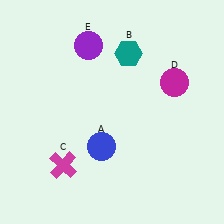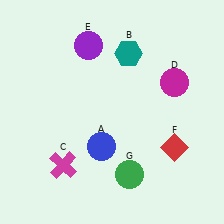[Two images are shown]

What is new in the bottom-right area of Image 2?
A green circle (G) was added in the bottom-right area of Image 2.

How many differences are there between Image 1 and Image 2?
There are 2 differences between the two images.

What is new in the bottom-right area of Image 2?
A red diamond (F) was added in the bottom-right area of Image 2.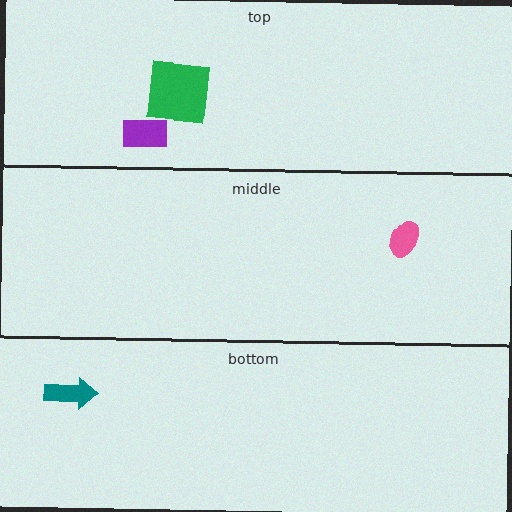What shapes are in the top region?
The magenta hexagon, the purple rectangle, the green square.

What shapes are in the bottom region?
The teal arrow.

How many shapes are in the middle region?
1.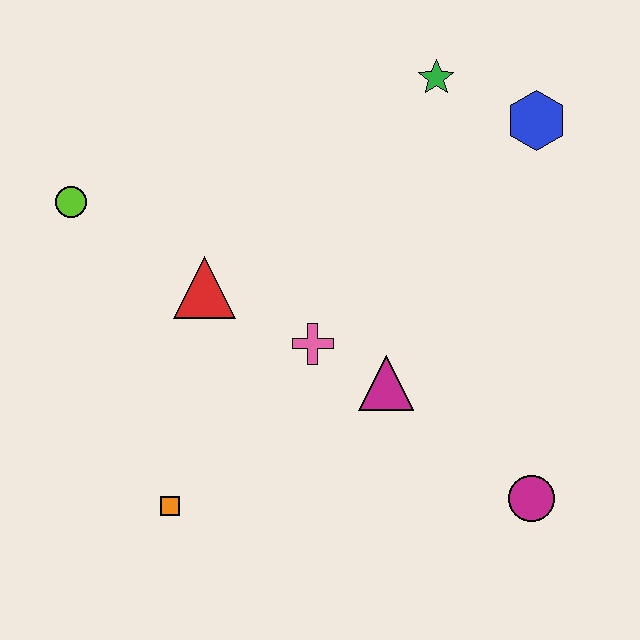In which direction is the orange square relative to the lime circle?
The orange square is below the lime circle.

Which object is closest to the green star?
The blue hexagon is closest to the green star.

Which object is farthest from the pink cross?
The blue hexagon is farthest from the pink cross.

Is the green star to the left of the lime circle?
No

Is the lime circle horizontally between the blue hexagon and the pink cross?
No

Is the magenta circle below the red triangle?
Yes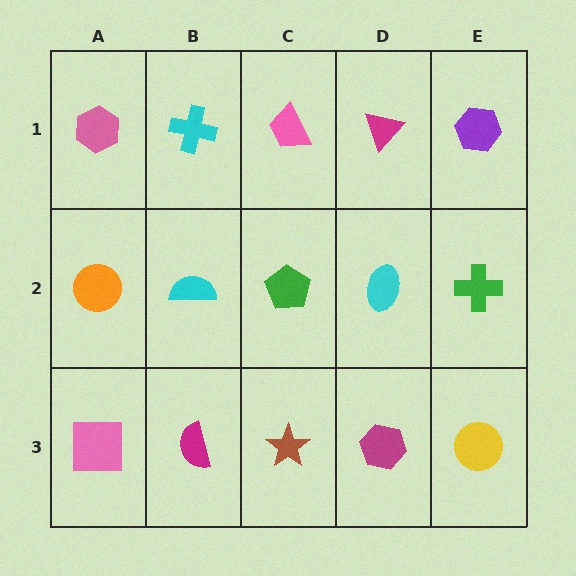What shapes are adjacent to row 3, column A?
An orange circle (row 2, column A), a magenta semicircle (row 3, column B).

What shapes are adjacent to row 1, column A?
An orange circle (row 2, column A), a cyan cross (row 1, column B).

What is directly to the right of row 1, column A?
A cyan cross.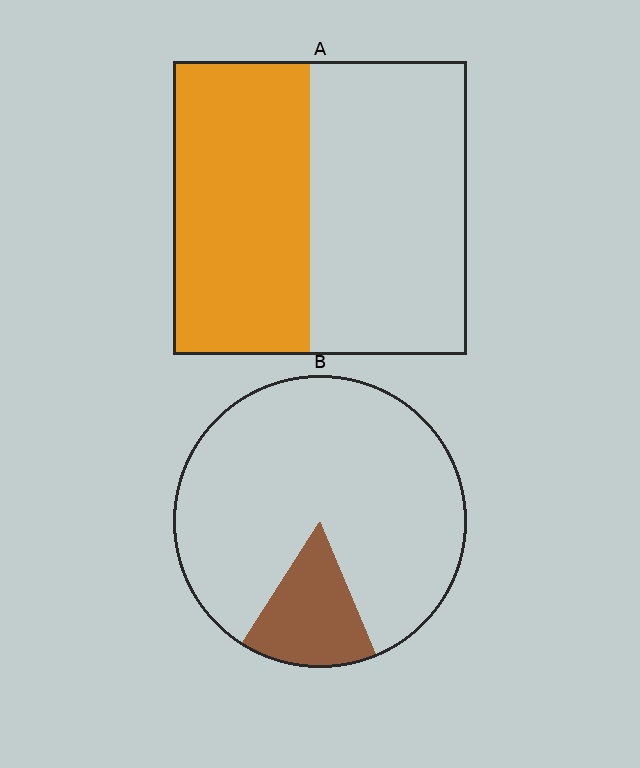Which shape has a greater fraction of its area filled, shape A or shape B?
Shape A.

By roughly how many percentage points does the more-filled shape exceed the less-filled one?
By roughly 30 percentage points (A over B).